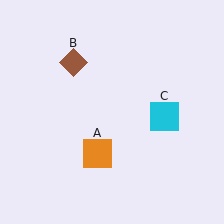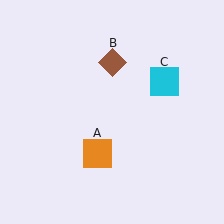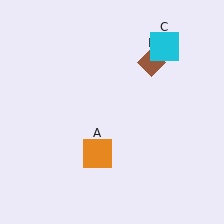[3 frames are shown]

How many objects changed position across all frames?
2 objects changed position: brown diamond (object B), cyan square (object C).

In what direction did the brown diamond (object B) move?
The brown diamond (object B) moved right.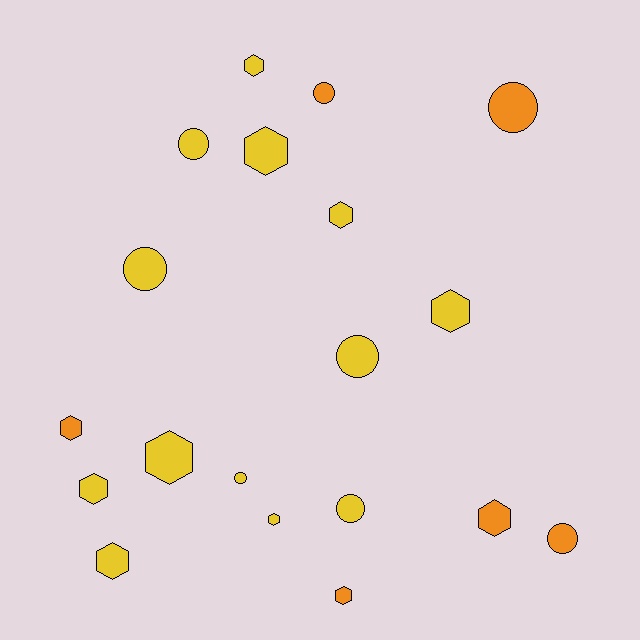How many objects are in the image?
There are 19 objects.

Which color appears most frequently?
Yellow, with 13 objects.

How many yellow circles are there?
There are 5 yellow circles.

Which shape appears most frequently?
Hexagon, with 11 objects.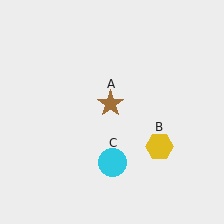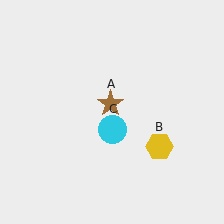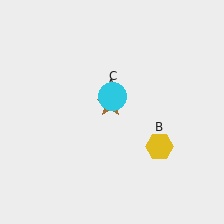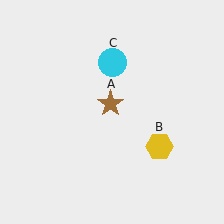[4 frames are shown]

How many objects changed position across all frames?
1 object changed position: cyan circle (object C).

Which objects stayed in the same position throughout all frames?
Brown star (object A) and yellow hexagon (object B) remained stationary.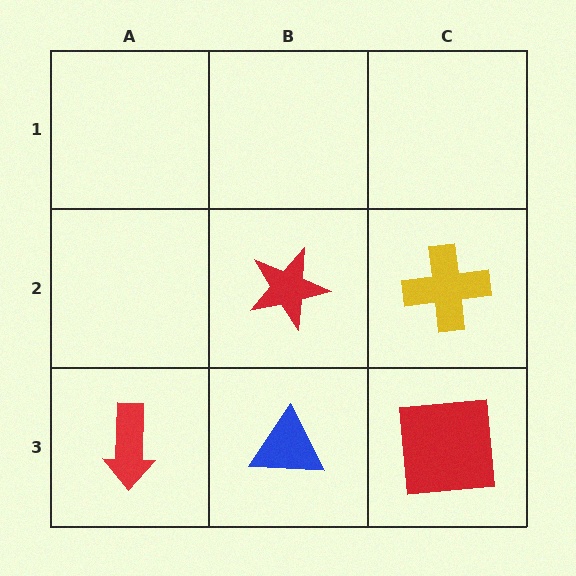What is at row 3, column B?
A blue triangle.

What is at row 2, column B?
A red star.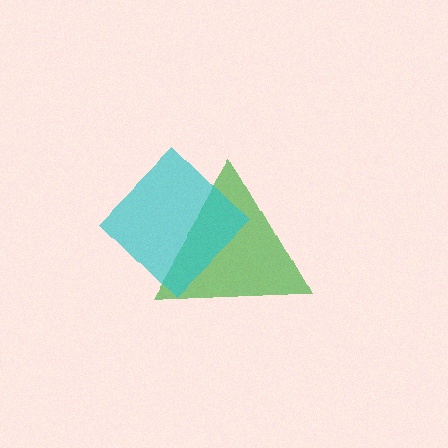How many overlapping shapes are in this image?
There are 2 overlapping shapes in the image.